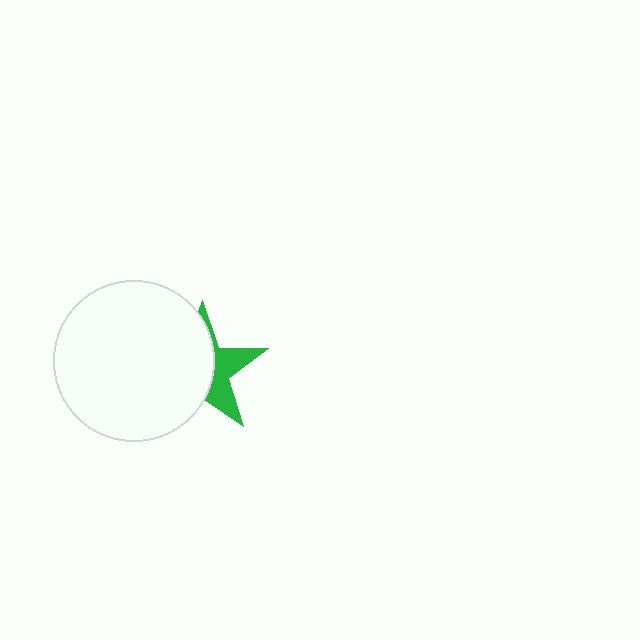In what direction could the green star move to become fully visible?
The green star could move right. That would shift it out from behind the white circle entirely.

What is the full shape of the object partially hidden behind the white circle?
The partially hidden object is a green star.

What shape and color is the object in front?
The object in front is a white circle.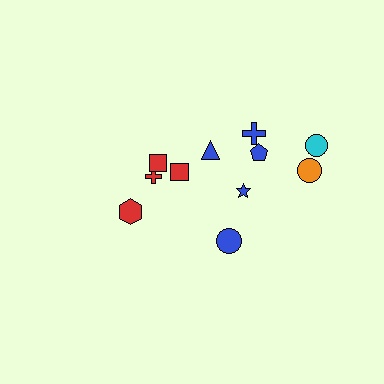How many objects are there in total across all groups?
There are 11 objects.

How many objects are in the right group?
There are 7 objects.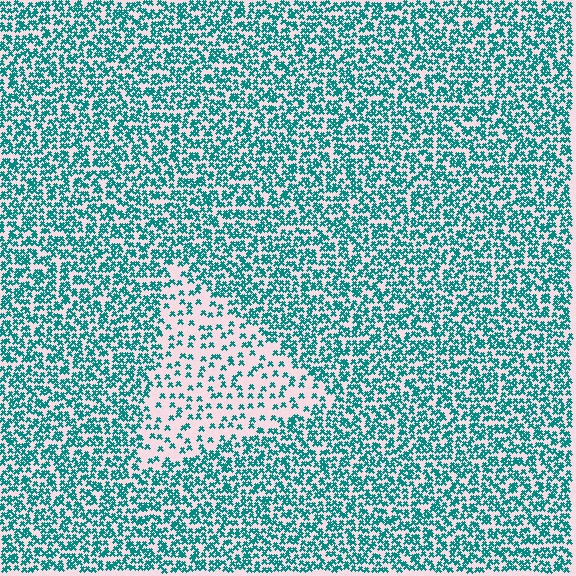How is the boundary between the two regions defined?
The boundary is defined by a change in element density (approximately 2.5x ratio). All elements are the same color, size, and shape.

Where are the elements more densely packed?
The elements are more densely packed outside the triangle boundary.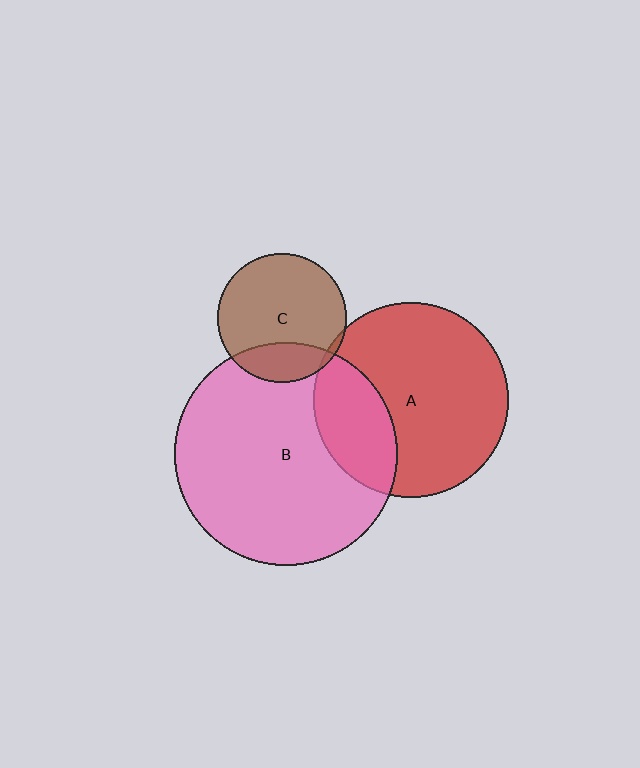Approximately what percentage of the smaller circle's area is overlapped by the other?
Approximately 25%.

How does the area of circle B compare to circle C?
Approximately 3.0 times.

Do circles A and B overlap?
Yes.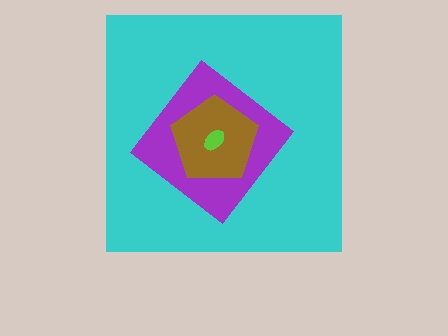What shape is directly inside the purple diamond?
The brown pentagon.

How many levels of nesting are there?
4.